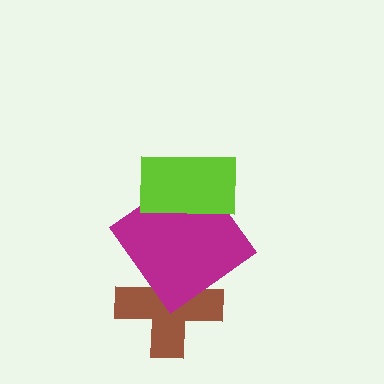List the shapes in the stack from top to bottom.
From top to bottom: the lime rectangle, the magenta diamond, the brown cross.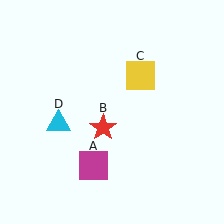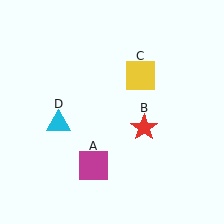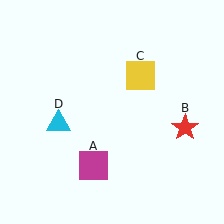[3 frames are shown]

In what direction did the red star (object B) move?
The red star (object B) moved right.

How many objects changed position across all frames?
1 object changed position: red star (object B).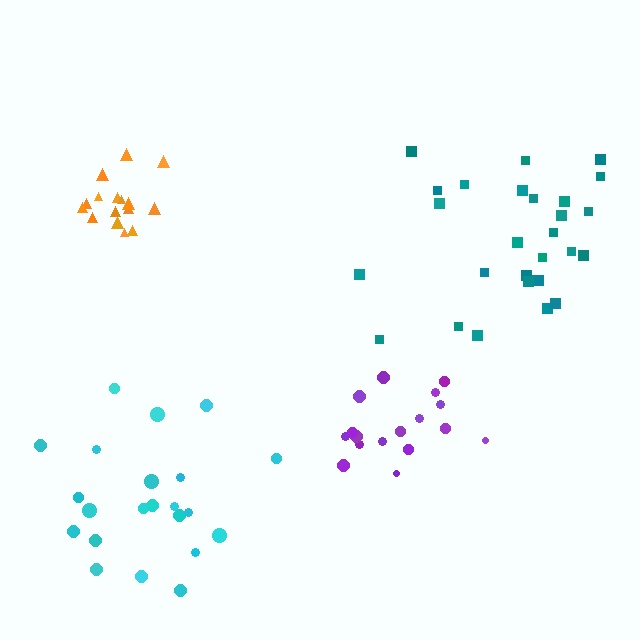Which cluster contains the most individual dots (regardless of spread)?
Teal (28).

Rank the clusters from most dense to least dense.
orange, purple, teal, cyan.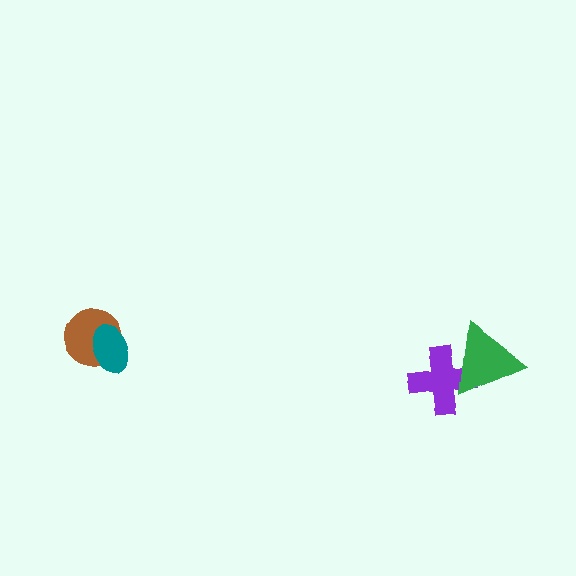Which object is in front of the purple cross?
The green triangle is in front of the purple cross.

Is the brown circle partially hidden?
Yes, it is partially covered by another shape.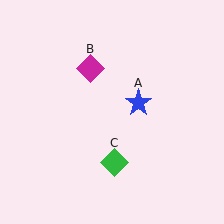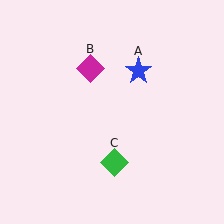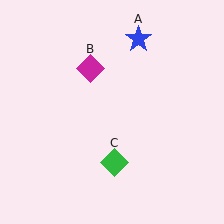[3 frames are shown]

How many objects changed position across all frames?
1 object changed position: blue star (object A).